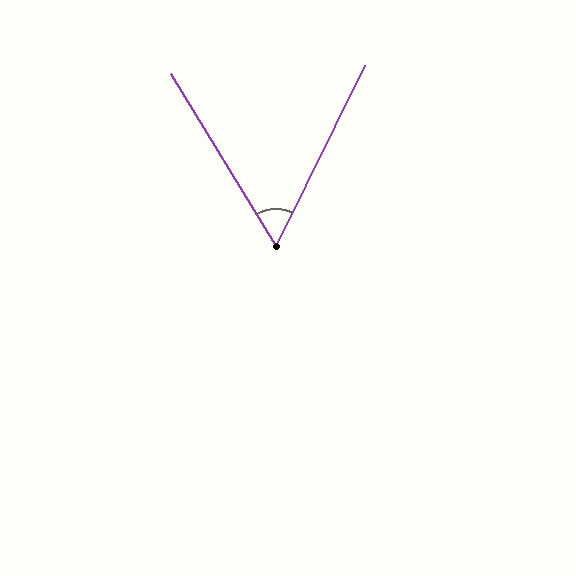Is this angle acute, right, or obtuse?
It is acute.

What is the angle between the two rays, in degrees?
Approximately 57 degrees.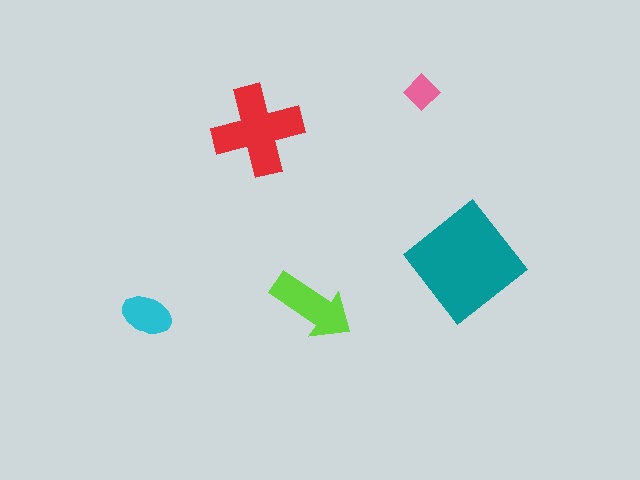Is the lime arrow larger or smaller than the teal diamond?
Smaller.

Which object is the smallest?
The pink diamond.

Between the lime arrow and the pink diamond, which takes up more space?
The lime arrow.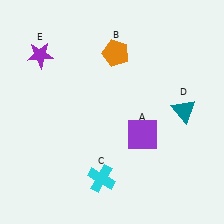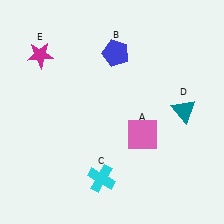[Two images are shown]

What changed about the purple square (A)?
In Image 1, A is purple. In Image 2, it changed to pink.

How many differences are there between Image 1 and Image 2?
There are 3 differences between the two images.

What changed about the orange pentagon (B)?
In Image 1, B is orange. In Image 2, it changed to blue.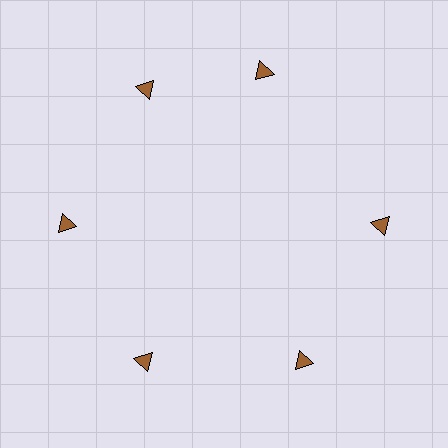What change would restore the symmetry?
The symmetry would be restored by rotating it back into even spacing with its neighbors so that all 6 triangles sit at equal angles and equal distance from the center.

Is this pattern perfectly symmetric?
No. The 6 brown triangles are arranged in a ring, but one element near the 1 o'clock position is rotated out of alignment along the ring, breaking the 6-fold rotational symmetry.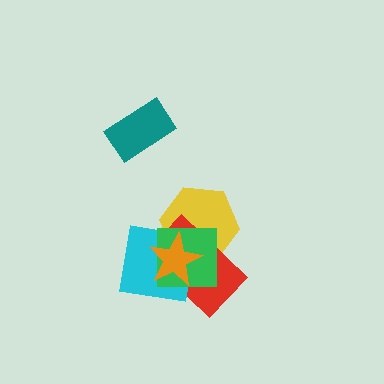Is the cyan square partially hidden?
Yes, it is partially covered by another shape.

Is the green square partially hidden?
Yes, it is partially covered by another shape.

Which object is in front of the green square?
The orange star is in front of the green square.